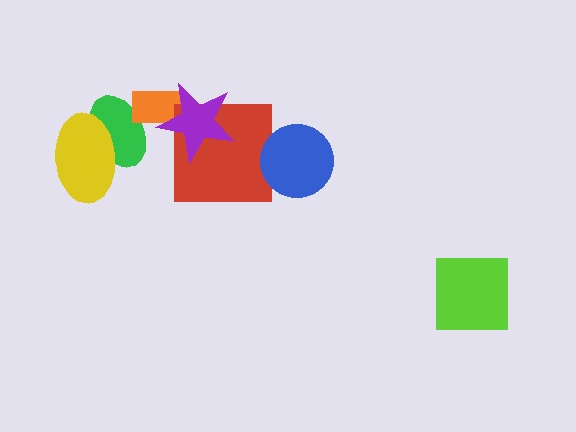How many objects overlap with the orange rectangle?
2 objects overlap with the orange rectangle.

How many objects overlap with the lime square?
0 objects overlap with the lime square.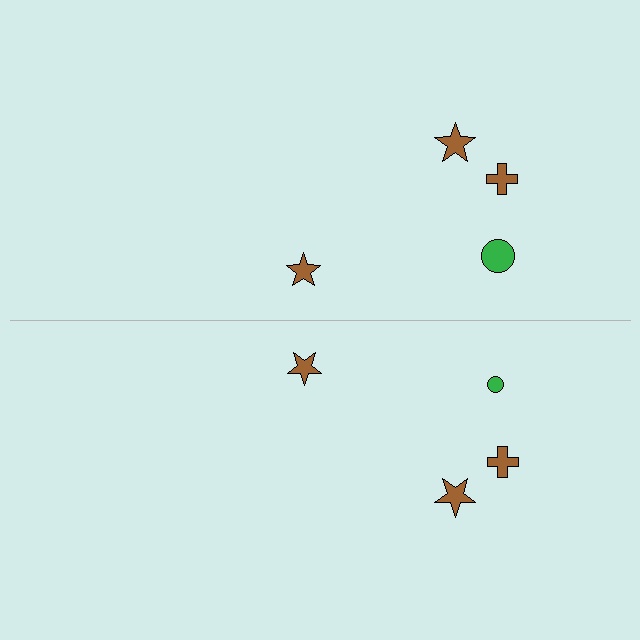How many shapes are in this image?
There are 8 shapes in this image.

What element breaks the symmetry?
The green circle on the bottom side has a different size than its mirror counterpart.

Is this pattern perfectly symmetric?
No, the pattern is not perfectly symmetric. The green circle on the bottom side has a different size than its mirror counterpart.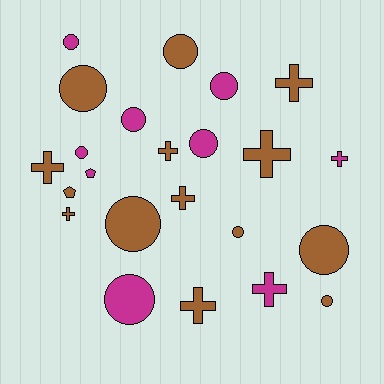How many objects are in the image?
There are 23 objects.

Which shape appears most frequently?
Circle, with 12 objects.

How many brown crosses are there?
There are 7 brown crosses.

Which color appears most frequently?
Brown, with 14 objects.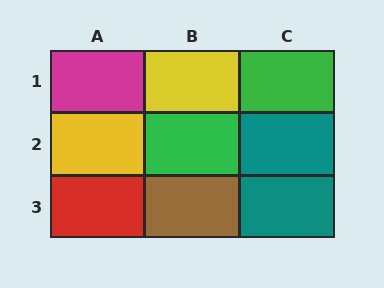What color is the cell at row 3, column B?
Brown.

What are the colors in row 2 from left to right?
Yellow, green, teal.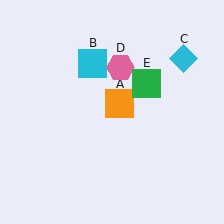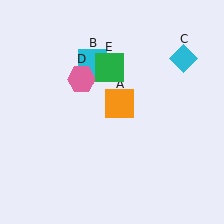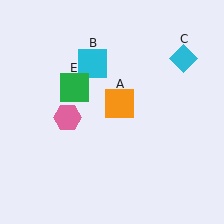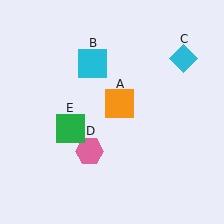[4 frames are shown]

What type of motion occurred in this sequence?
The pink hexagon (object D), green square (object E) rotated counterclockwise around the center of the scene.